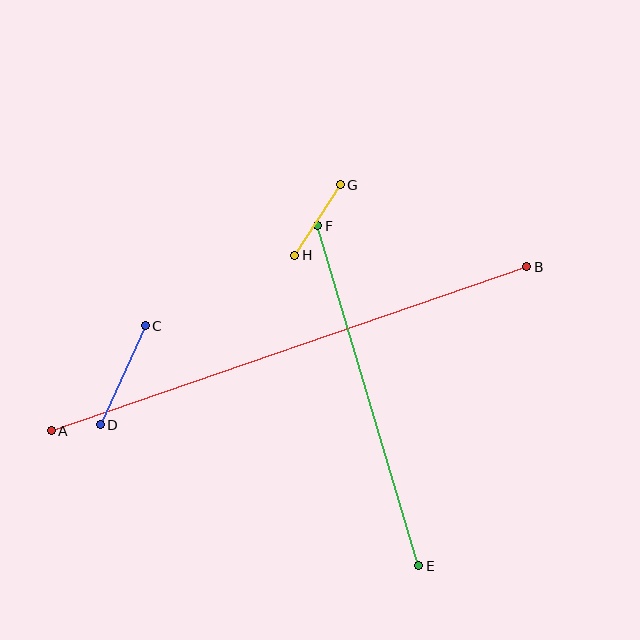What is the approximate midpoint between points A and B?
The midpoint is at approximately (289, 349) pixels.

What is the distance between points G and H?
The distance is approximately 84 pixels.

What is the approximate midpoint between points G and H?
The midpoint is at approximately (317, 220) pixels.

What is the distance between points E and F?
The distance is approximately 355 pixels.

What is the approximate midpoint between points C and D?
The midpoint is at approximately (123, 375) pixels.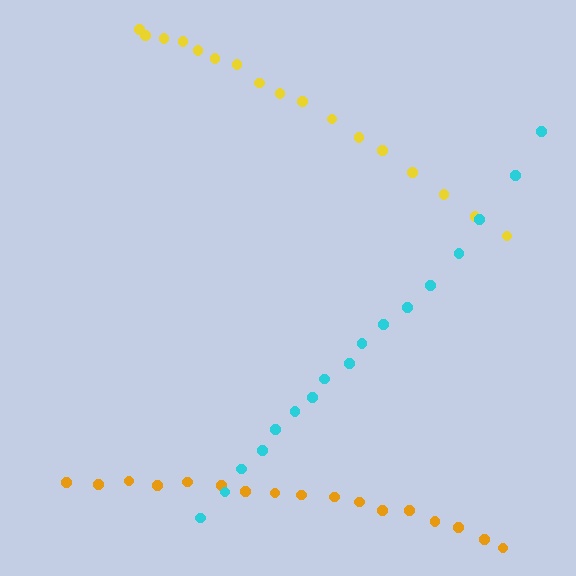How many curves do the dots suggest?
There are 3 distinct paths.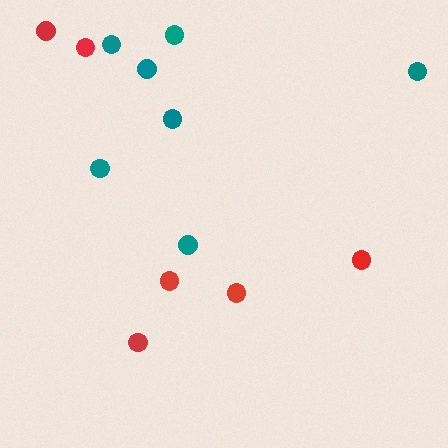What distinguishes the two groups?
There are 2 groups: one group of teal circles (7) and one group of red circles (6).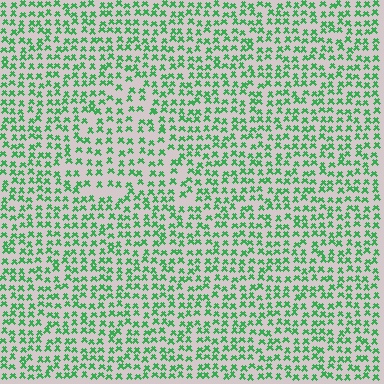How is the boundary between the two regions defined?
The boundary is defined by a change in element density (approximately 1.4x ratio). All elements are the same color, size, and shape.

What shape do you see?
I see a triangle.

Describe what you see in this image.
The image contains small green elements arranged at two different densities. A triangle-shaped region is visible where the elements are less densely packed than the surrounding area.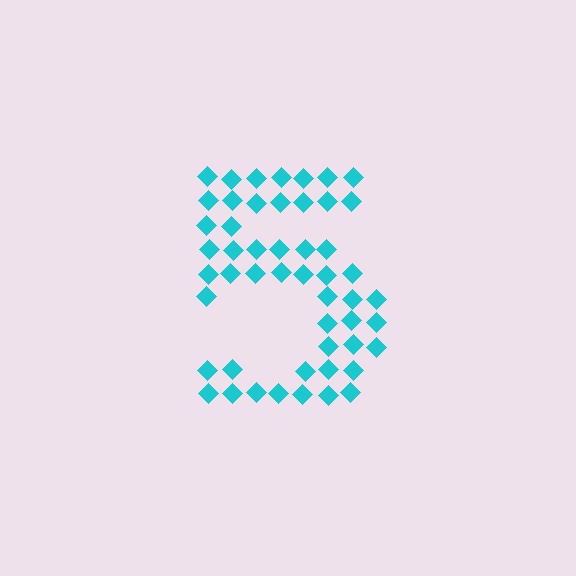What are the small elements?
The small elements are diamonds.